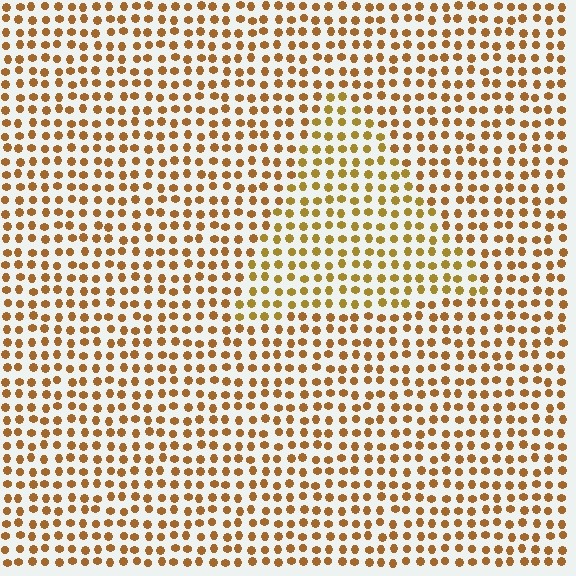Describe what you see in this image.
The image is filled with small brown elements in a uniform arrangement. A triangle-shaped region is visible where the elements are tinted to a slightly different hue, forming a subtle color boundary.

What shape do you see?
I see a triangle.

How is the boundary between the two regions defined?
The boundary is defined purely by a slight shift in hue (about 17 degrees). Spacing, size, and orientation are identical on both sides.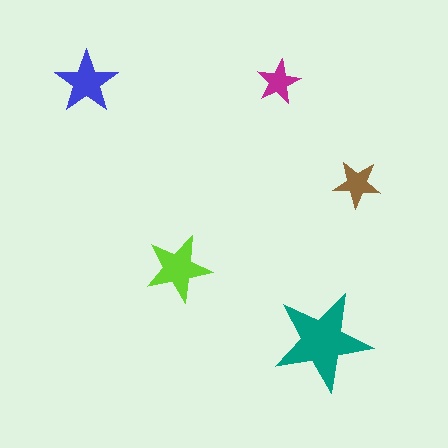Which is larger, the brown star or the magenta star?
The brown one.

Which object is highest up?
The magenta star is topmost.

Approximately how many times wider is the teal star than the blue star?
About 1.5 times wider.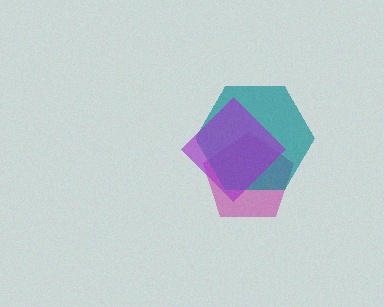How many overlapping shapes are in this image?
There are 3 overlapping shapes in the image.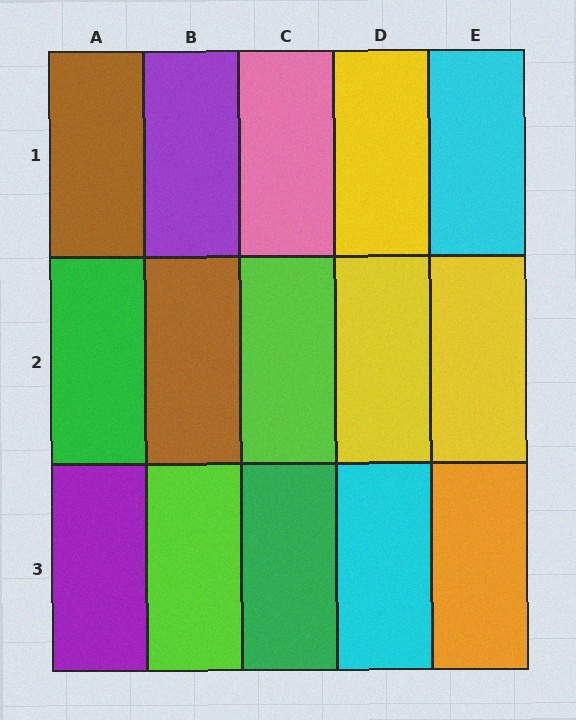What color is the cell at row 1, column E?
Cyan.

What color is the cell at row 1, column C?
Pink.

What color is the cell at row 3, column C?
Green.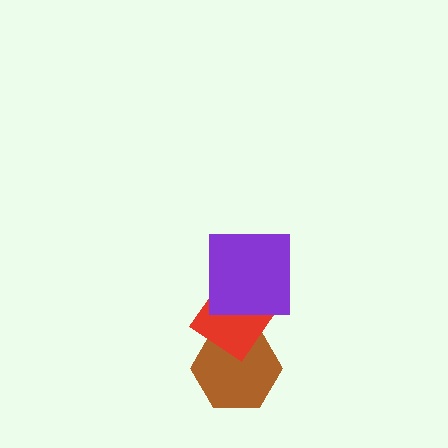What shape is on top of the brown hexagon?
The red diamond is on top of the brown hexagon.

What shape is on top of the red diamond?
The purple square is on top of the red diamond.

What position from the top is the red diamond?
The red diamond is 2nd from the top.